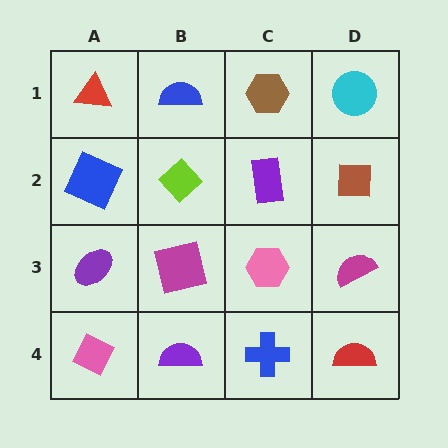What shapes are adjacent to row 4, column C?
A pink hexagon (row 3, column C), a purple semicircle (row 4, column B), a red semicircle (row 4, column D).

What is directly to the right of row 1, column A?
A blue semicircle.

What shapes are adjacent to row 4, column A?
A purple ellipse (row 3, column A), a purple semicircle (row 4, column B).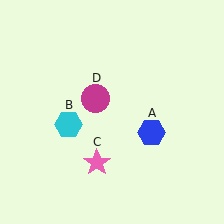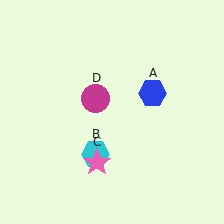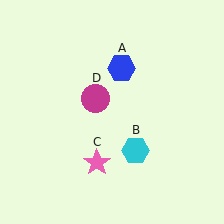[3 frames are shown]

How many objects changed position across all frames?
2 objects changed position: blue hexagon (object A), cyan hexagon (object B).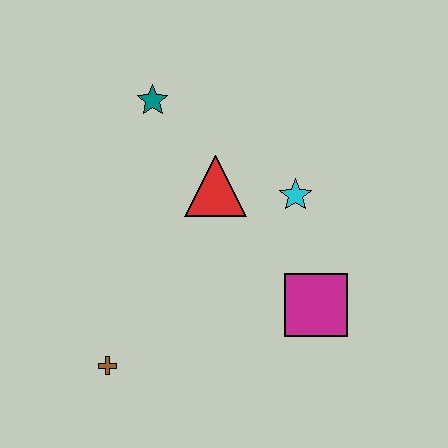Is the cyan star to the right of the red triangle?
Yes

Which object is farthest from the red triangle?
The brown cross is farthest from the red triangle.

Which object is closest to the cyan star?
The red triangle is closest to the cyan star.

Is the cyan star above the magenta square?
Yes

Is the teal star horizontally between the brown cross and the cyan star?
Yes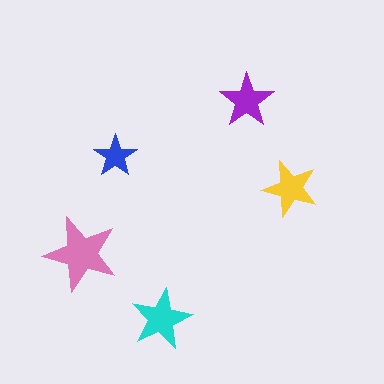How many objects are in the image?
There are 5 objects in the image.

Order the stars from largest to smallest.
the pink one, the cyan one, the yellow one, the purple one, the blue one.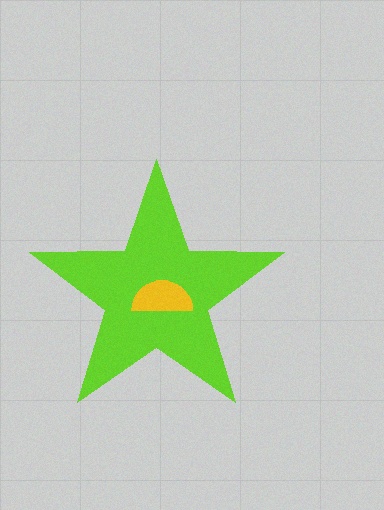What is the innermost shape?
The yellow semicircle.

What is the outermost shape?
The lime star.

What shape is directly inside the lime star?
The yellow semicircle.